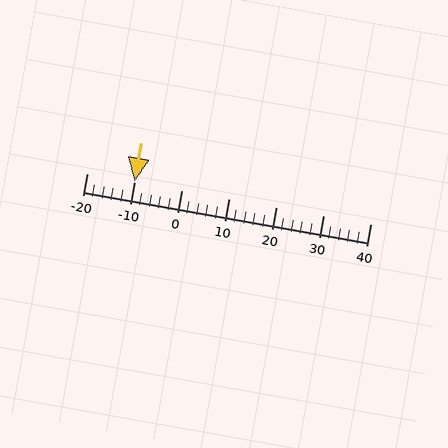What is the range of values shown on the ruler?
The ruler shows values from -20 to 40.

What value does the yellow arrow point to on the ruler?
The yellow arrow points to approximately -10.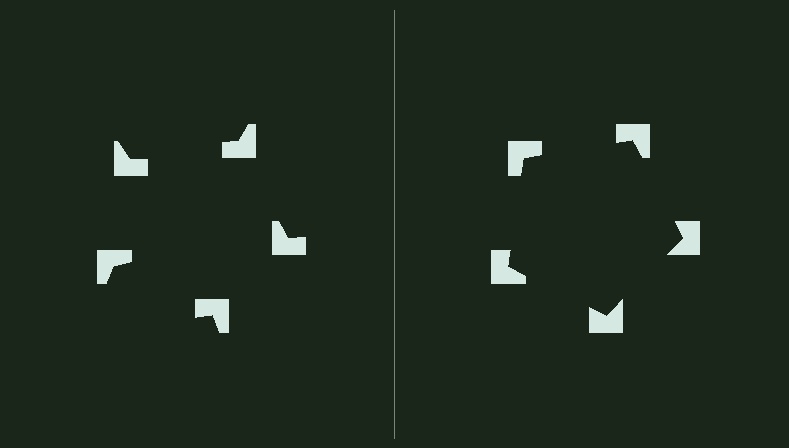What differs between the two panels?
The notched squares are positioned identically on both sides; only the wedge orientations differ. On the right they align to a pentagon; on the left they are misaligned.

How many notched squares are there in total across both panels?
10 — 5 on each side.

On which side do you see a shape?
An illusory pentagon appears on the right side. On the left side the wedge cuts are rotated, so no coherent shape forms.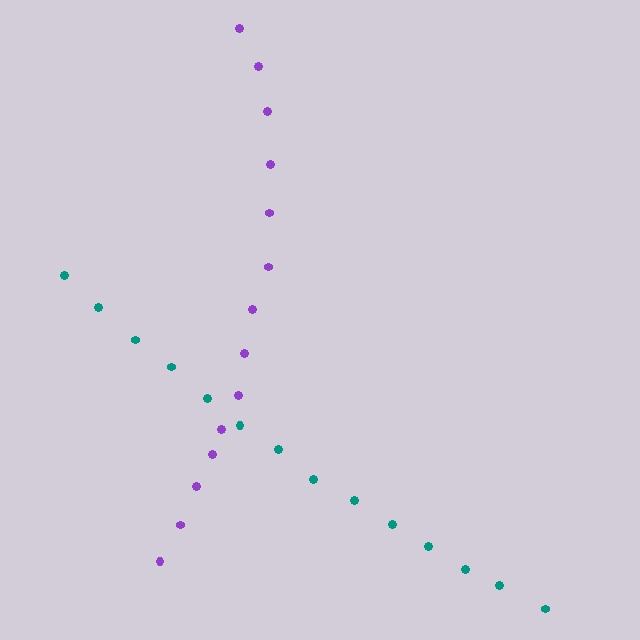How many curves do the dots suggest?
There are 2 distinct paths.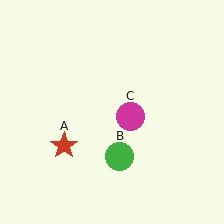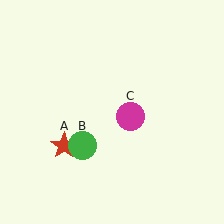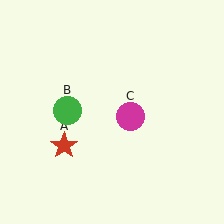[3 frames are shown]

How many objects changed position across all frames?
1 object changed position: green circle (object B).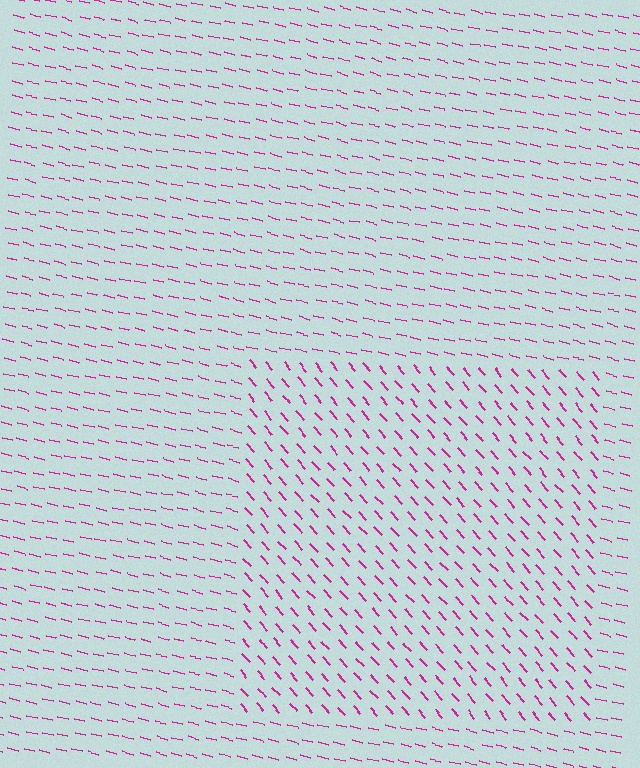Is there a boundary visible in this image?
Yes, there is a texture boundary formed by a change in line orientation.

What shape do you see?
I see a rectangle.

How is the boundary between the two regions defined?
The boundary is defined purely by a change in line orientation (approximately 34 degrees difference). All lines are the same color and thickness.